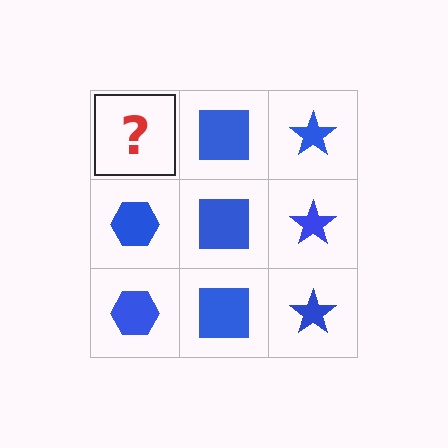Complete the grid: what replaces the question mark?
The question mark should be replaced with a blue hexagon.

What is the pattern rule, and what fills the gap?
The rule is that each column has a consistent shape. The gap should be filled with a blue hexagon.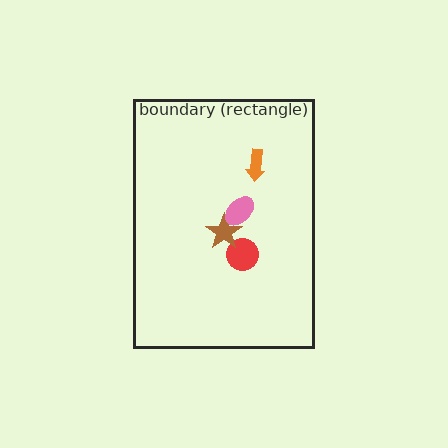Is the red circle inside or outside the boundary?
Inside.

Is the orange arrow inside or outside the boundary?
Inside.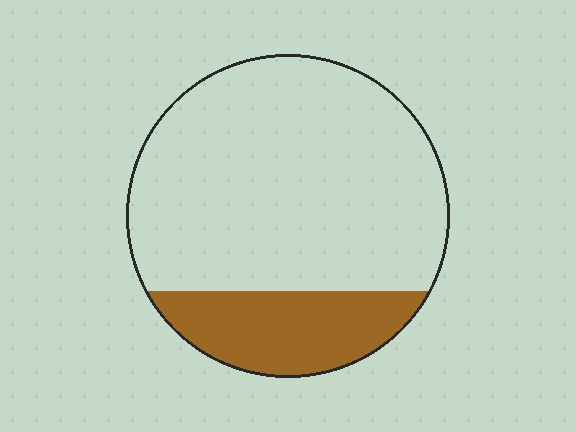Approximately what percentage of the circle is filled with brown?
Approximately 20%.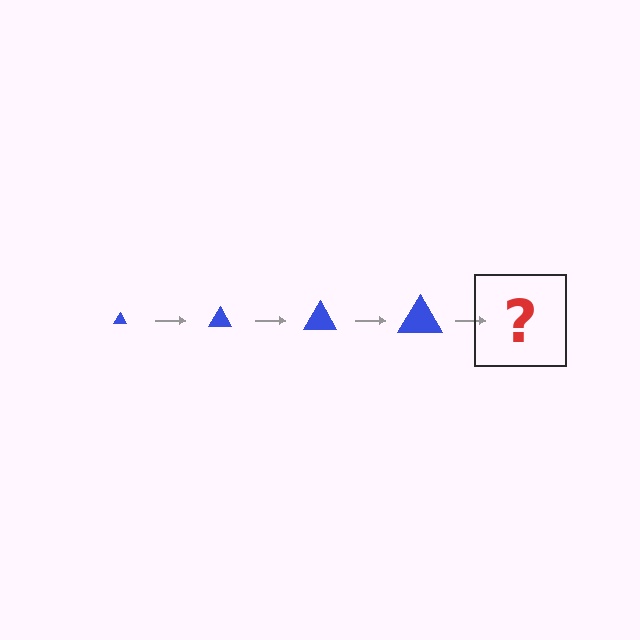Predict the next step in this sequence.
The next step is a blue triangle, larger than the previous one.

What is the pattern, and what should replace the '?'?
The pattern is that the triangle gets progressively larger each step. The '?' should be a blue triangle, larger than the previous one.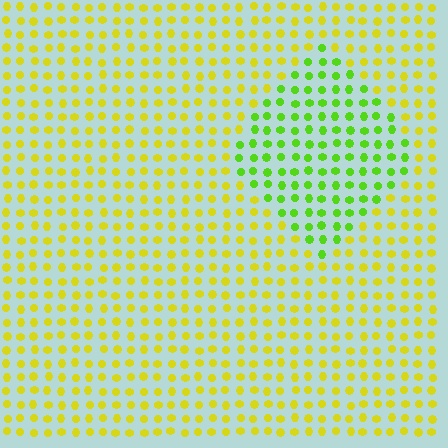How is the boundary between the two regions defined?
The boundary is defined purely by a slight shift in hue (about 42 degrees). Spacing, size, and orientation are identical on both sides.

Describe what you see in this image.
The image is filled with small yellow elements in a uniform arrangement. A diamond-shaped region is visible where the elements are tinted to a slightly different hue, forming a subtle color boundary.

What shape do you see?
I see a diamond.